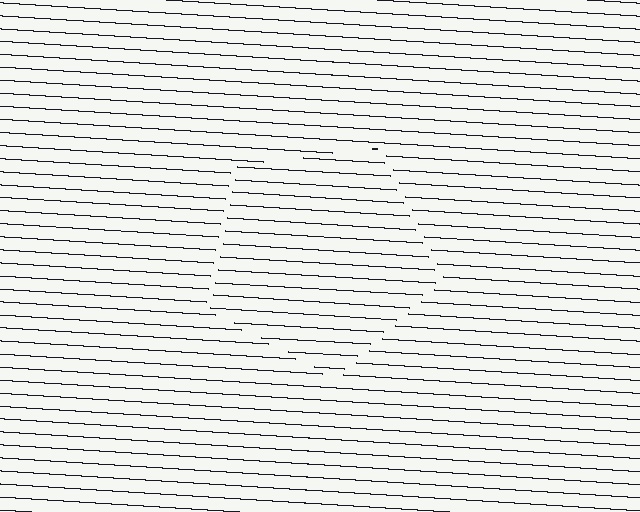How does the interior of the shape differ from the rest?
The interior of the shape contains the same grating, shifted by half a period — the contour is defined by the phase discontinuity where line-ends from the inner and outer gratings abut.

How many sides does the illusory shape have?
5 sides — the line-ends trace a pentagon.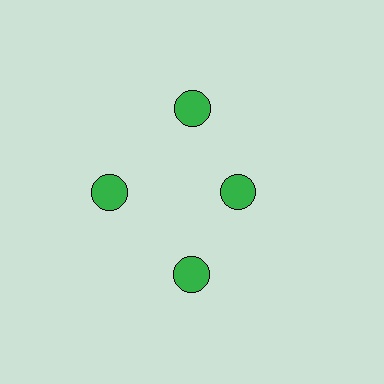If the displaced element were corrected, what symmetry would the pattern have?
It would have 4-fold rotational symmetry — the pattern would map onto itself every 90 degrees.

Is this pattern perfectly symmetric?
No. The 4 green circles are arranged in a ring, but one element near the 3 o'clock position is pulled inward toward the center, breaking the 4-fold rotational symmetry.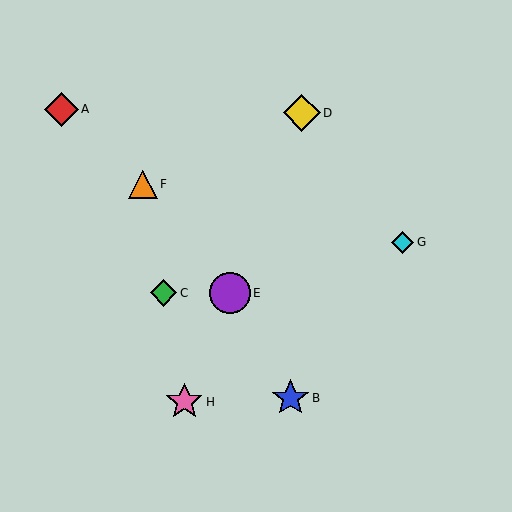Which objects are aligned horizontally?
Objects C, E are aligned horizontally.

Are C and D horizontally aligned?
No, C is at y≈293 and D is at y≈113.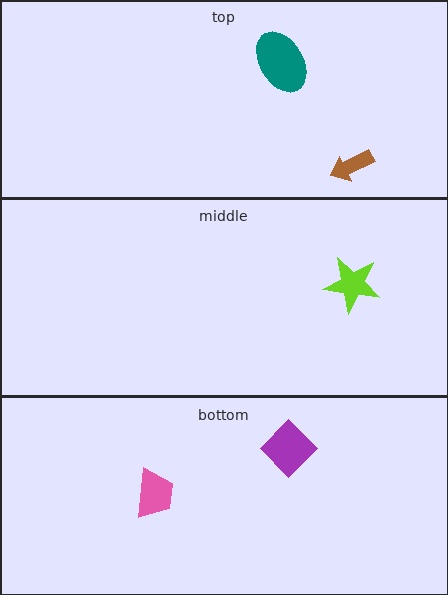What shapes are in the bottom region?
The purple diamond, the pink trapezoid.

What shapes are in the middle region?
The lime star.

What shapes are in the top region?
The teal ellipse, the brown arrow.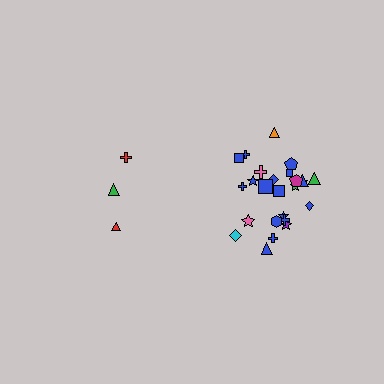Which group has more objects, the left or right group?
The right group.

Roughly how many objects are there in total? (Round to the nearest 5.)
Roughly 30 objects in total.